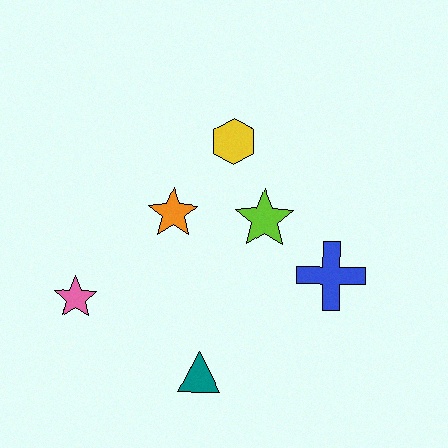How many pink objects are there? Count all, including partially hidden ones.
There is 1 pink object.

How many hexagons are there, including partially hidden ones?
There is 1 hexagon.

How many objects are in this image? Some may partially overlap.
There are 6 objects.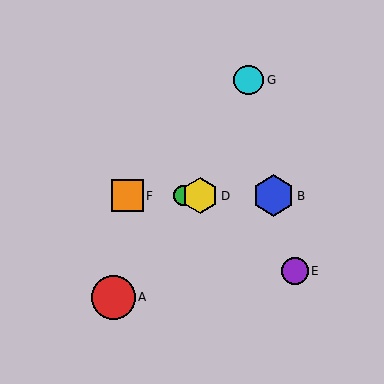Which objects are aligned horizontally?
Objects B, C, D, F are aligned horizontally.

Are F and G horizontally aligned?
No, F is at y≈196 and G is at y≈80.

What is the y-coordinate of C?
Object C is at y≈196.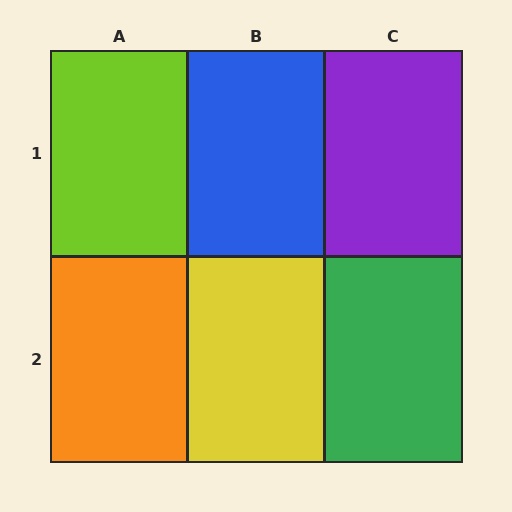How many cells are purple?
1 cell is purple.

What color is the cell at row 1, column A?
Lime.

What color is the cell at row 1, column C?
Purple.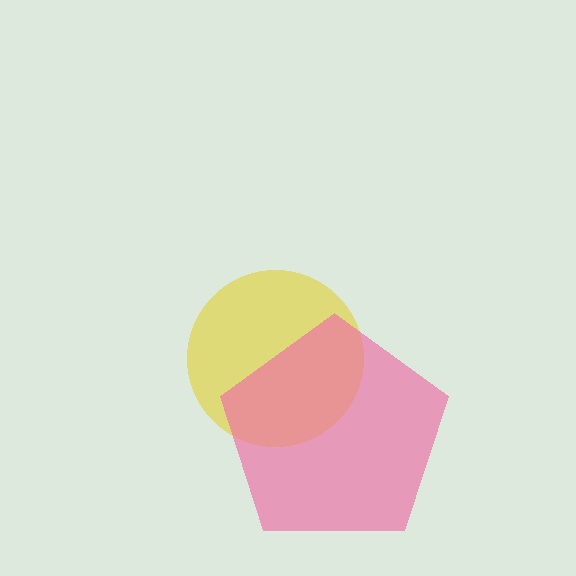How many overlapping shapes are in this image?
There are 2 overlapping shapes in the image.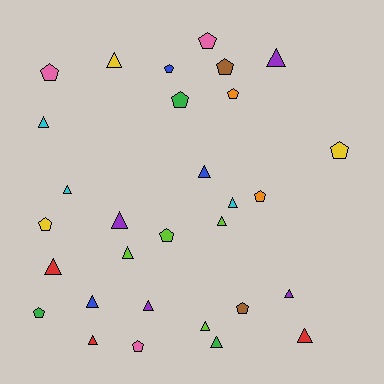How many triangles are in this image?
There are 17 triangles.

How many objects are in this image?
There are 30 objects.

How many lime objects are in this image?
There are 4 lime objects.